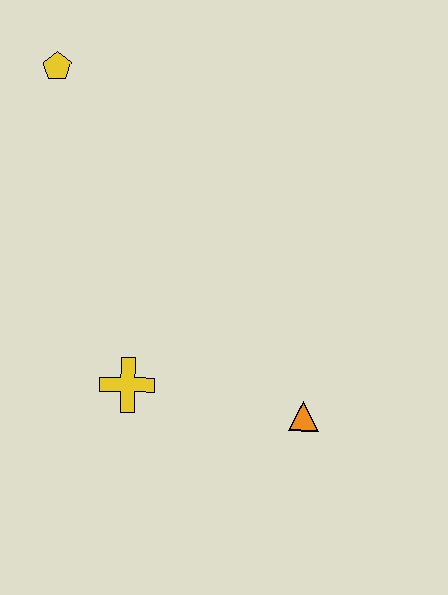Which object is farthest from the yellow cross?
The yellow pentagon is farthest from the yellow cross.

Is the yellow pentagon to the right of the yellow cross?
No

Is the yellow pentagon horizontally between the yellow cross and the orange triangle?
No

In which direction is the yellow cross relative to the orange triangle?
The yellow cross is to the left of the orange triangle.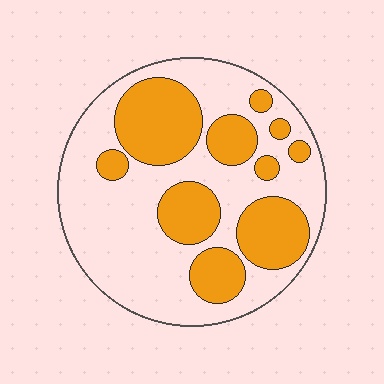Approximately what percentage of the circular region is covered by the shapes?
Approximately 35%.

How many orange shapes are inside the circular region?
10.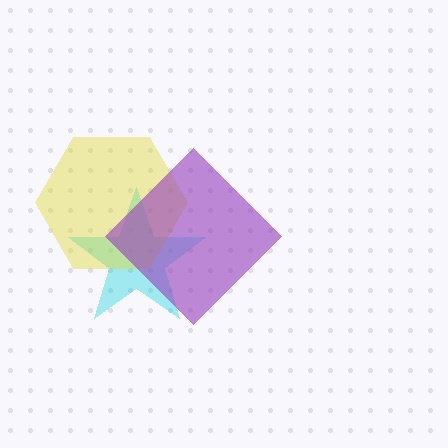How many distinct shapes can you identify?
There are 3 distinct shapes: a cyan star, a yellow hexagon, a purple diamond.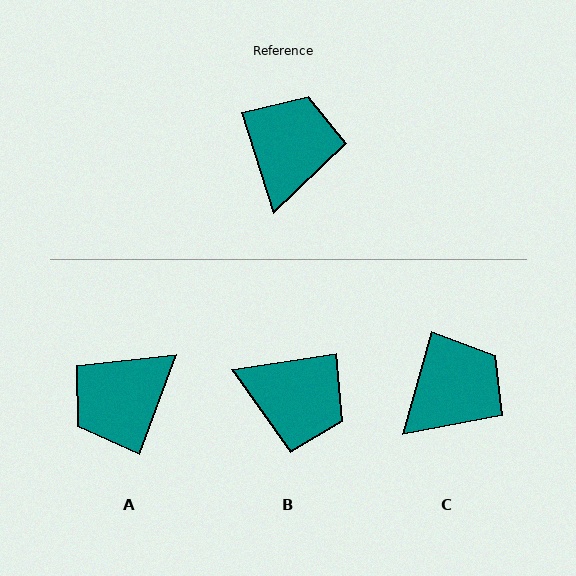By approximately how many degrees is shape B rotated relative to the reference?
Approximately 99 degrees clockwise.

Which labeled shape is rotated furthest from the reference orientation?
A, about 142 degrees away.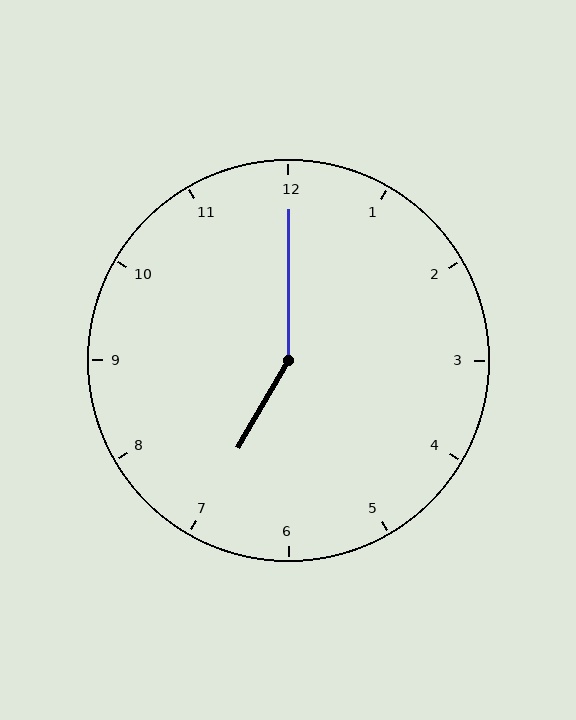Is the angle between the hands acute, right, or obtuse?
It is obtuse.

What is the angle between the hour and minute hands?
Approximately 150 degrees.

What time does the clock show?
7:00.